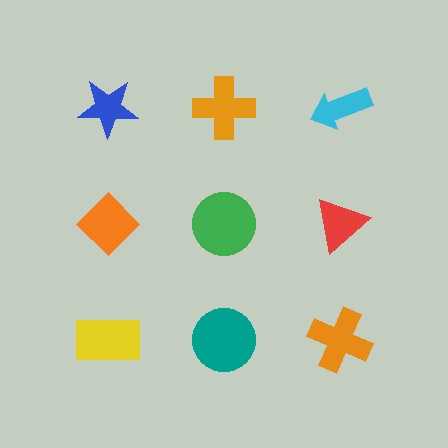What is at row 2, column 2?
A green circle.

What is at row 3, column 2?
A teal circle.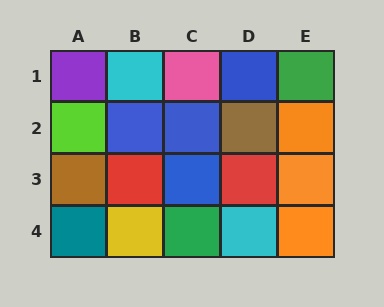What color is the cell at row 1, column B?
Cyan.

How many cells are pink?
1 cell is pink.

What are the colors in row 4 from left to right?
Teal, yellow, green, cyan, orange.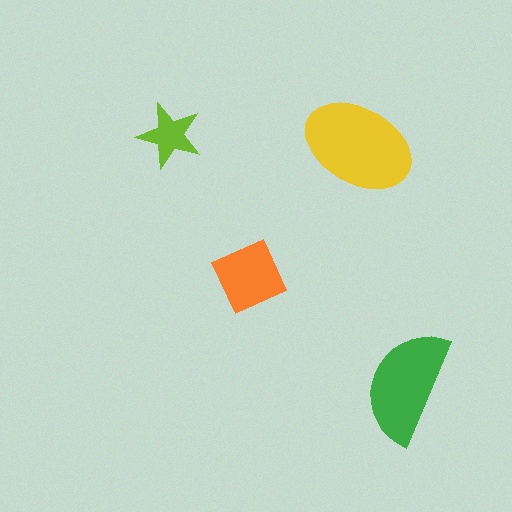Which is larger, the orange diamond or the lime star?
The orange diamond.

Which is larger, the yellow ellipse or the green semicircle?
The yellow ellipse.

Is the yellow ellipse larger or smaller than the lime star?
Larger.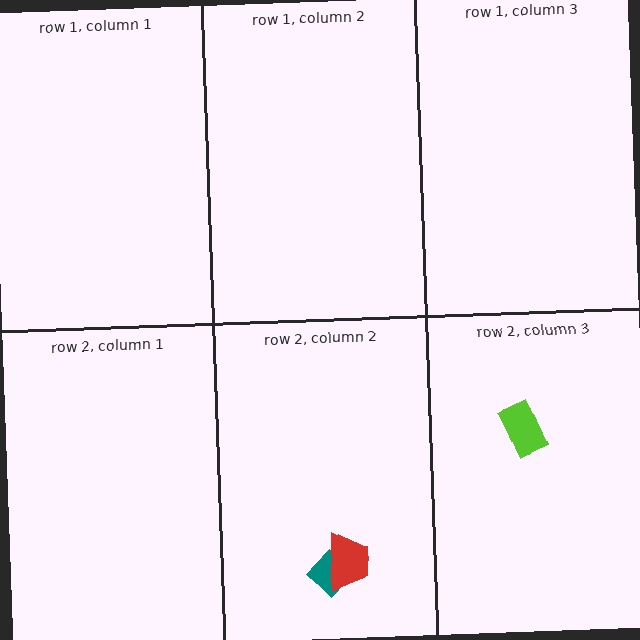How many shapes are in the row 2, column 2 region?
2.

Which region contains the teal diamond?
The row 2, column 2 region.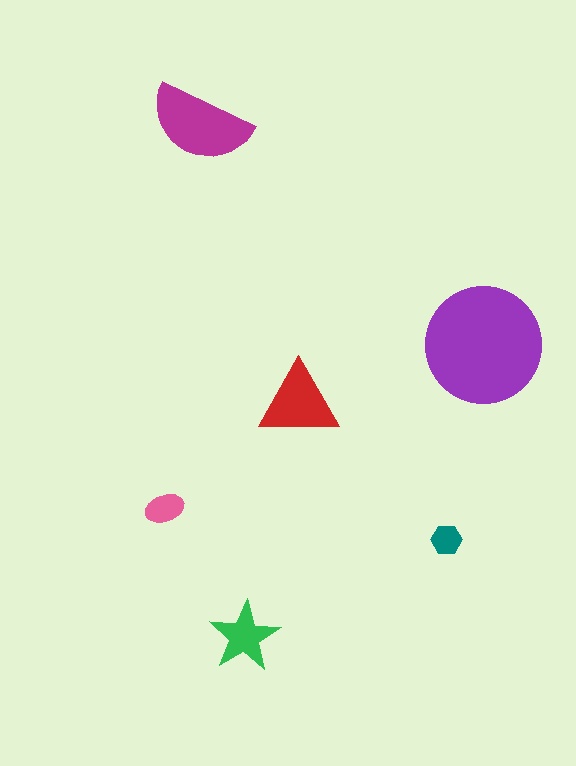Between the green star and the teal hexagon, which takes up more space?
The green star.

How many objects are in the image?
There are 6 objects in the image.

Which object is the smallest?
The teal hexagon.